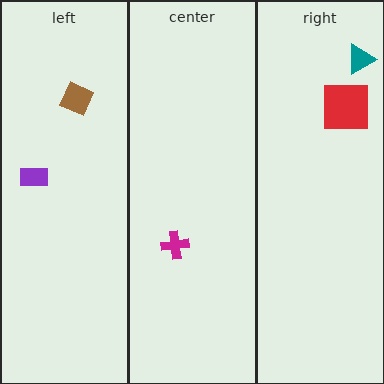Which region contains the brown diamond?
The left region.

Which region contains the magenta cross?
The center region.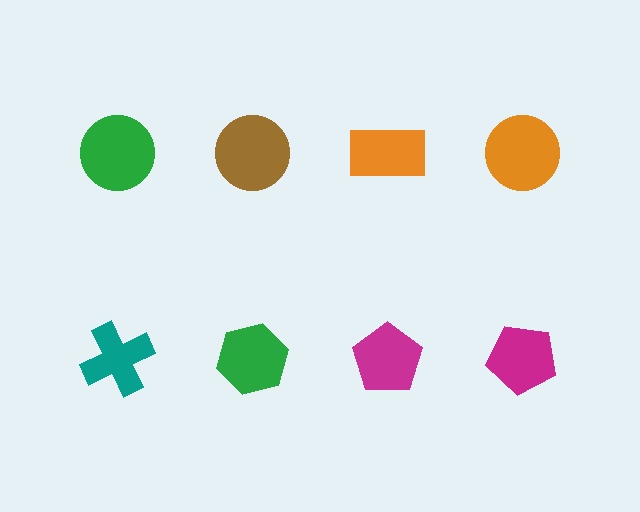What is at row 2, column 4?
A magenta pentagon.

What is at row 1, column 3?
An orange rectangle.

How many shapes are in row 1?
4 shapes.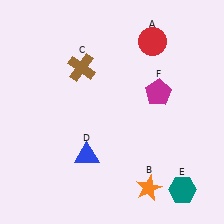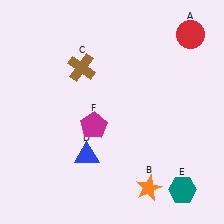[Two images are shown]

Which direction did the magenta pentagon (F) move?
The magenta pentagon (F) moved left.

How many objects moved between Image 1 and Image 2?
2 objects moved between the two images.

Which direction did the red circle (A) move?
The red circle (A) moved right.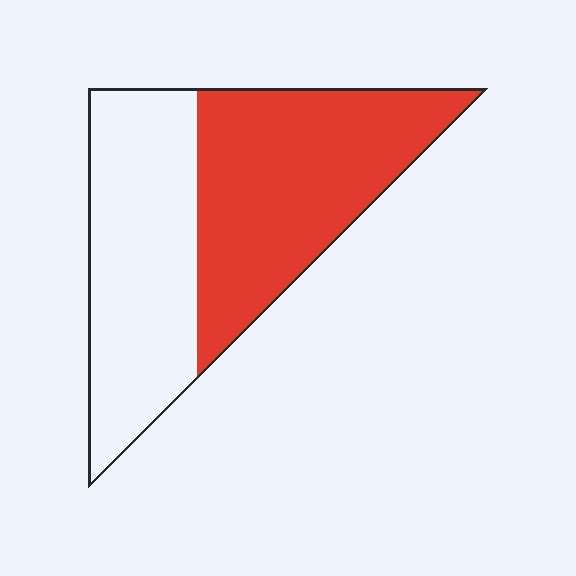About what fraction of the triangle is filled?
About one half (1/2).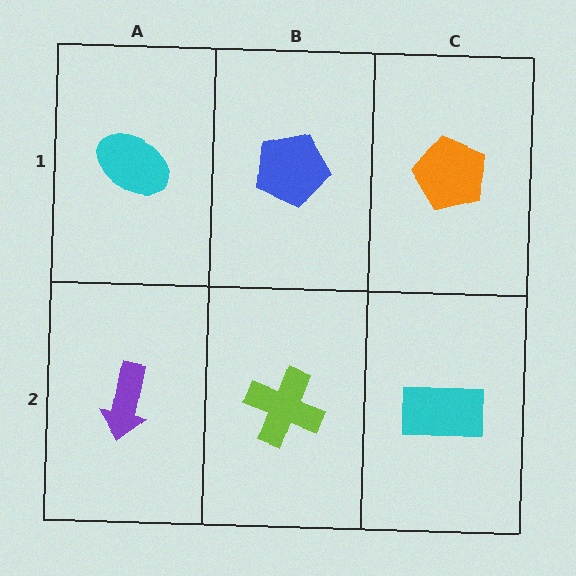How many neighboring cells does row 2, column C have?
2.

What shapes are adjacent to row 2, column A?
A cyan ellipse (row 1, column A), a lime cross (row 2, column B).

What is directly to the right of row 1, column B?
An orange pentagon.